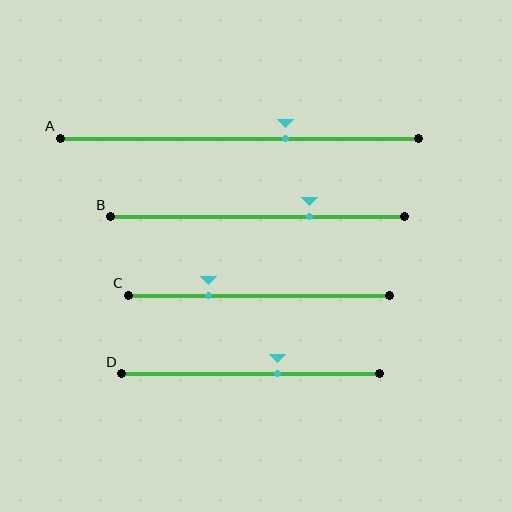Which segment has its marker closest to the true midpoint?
Segment D has its marker closest to the true midpoint.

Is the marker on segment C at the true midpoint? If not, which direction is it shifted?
No, the marker on segment C is shifted to the left by about 19% of the segment length.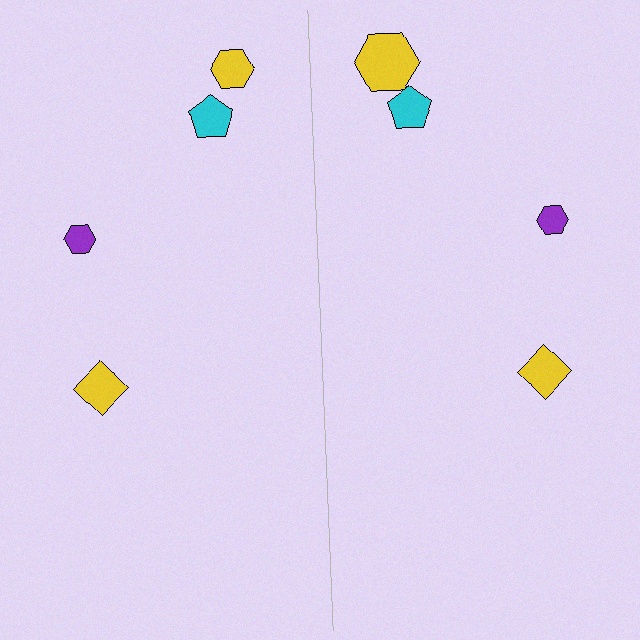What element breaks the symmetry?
The yellow hexagon on the right side has a different size than its mirror counterpart.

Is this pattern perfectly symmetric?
No, the pattern is not perfectly symmetric. The yellow hexagon on the right side has a different size than its mirror counterpart.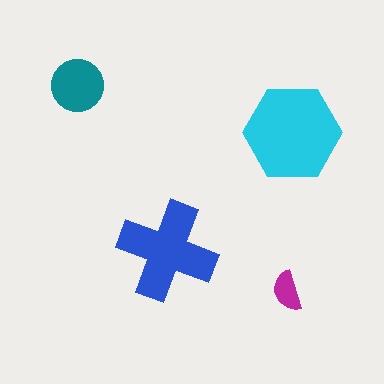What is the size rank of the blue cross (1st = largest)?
2nd.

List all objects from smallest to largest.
The magenta semicircle, the teal circle, the blue cross, the cyan hexagon.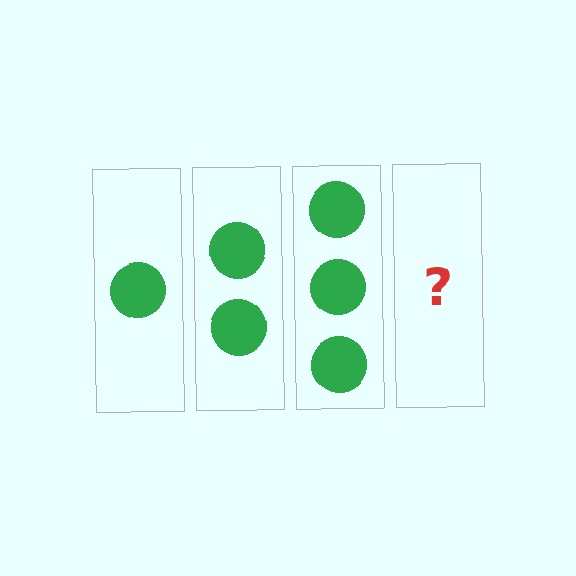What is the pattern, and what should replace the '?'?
The pattern is that each step adds one more circle. The '?' should be 4 circles.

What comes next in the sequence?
The next element should be 4 circles.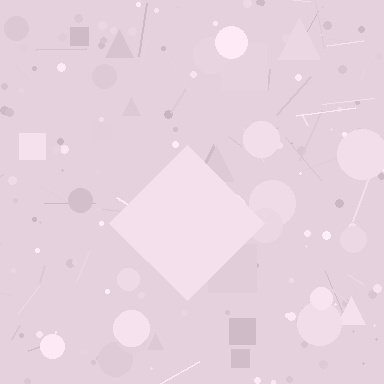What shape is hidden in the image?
A diamond is hidden in the image.